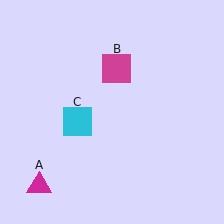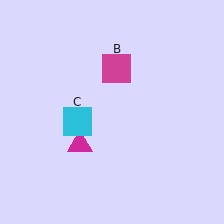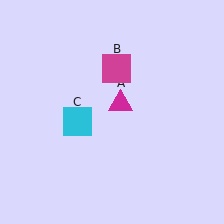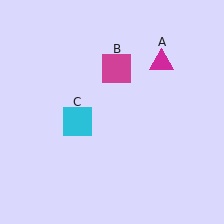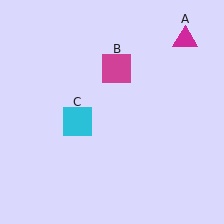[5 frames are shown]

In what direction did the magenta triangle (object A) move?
The magenta triangle (object A) moved up and to the right.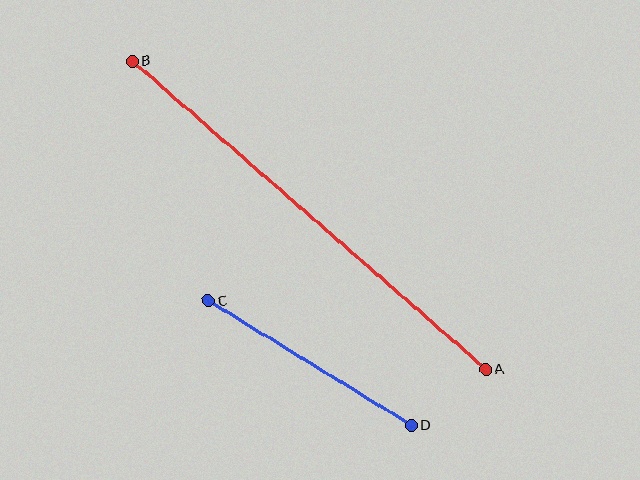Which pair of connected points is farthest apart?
Points A and B are farthest apart.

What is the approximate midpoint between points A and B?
The midpoint is at approximately (309, 215) pixels.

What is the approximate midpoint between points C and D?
The midpoint is at approximately (310, 363) pixels.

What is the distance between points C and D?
The distance is approximately 238 pixels.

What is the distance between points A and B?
The distance is approximately 469 pixels.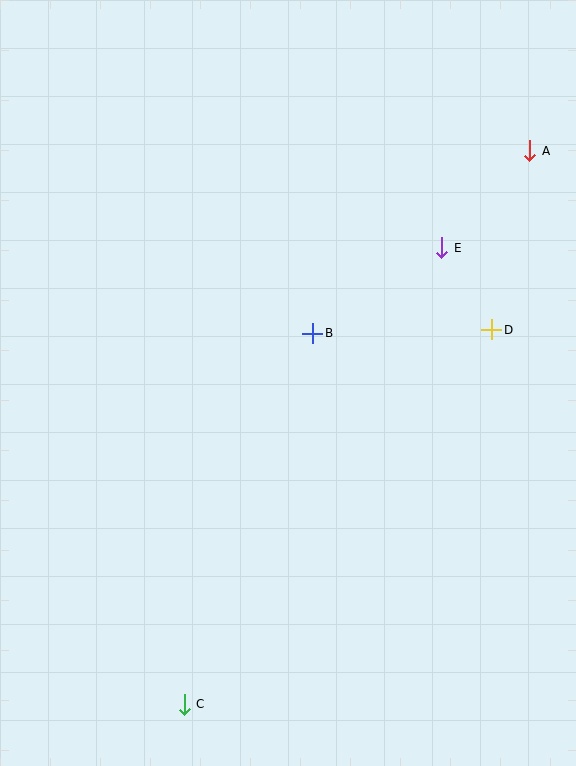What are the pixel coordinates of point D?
Point D is at (492, 330).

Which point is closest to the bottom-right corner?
Point C is closest to the bottom-right corner.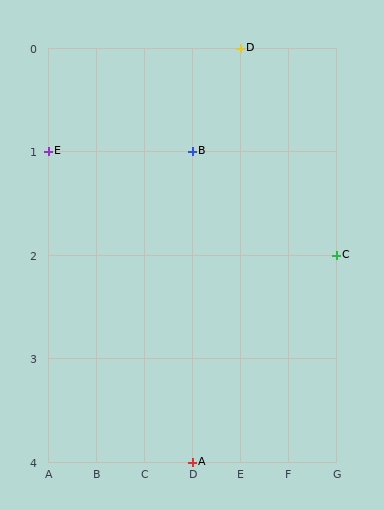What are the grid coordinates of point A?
Point A is at grid coordinates (D, 4).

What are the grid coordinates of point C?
Point C is at grid coordinates (G, 2).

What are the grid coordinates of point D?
Point D is at grid coordinates (E, 0).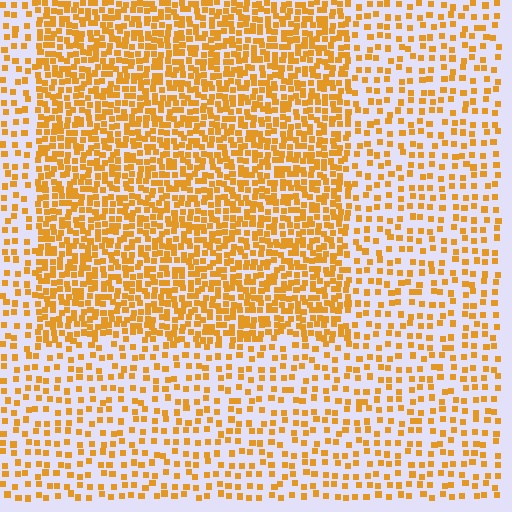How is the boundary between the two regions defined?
The boundary is defined by a change in element density (approximately 2.2x ratio). All elements are the same color, size, and shape.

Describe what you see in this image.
The image contains small orange elements arranged at two different densities. A rectangle-shaped region is visible where the elements are more densely packed than the surrounding area.